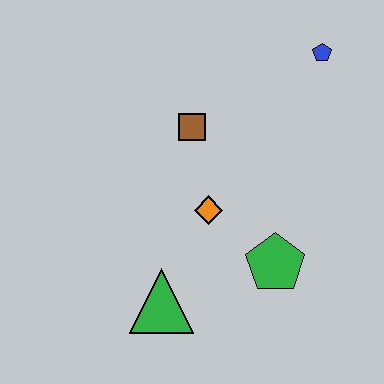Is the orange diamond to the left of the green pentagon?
Yes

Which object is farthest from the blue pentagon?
The green triangle is farthest from the blue pentagon.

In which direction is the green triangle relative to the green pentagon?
The green triangle is to the left of the green pentagon.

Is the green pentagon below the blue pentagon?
Yes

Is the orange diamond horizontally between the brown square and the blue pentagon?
Yes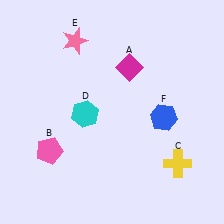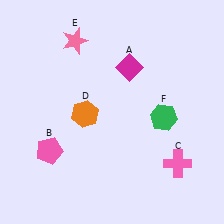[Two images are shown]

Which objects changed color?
C changed from yellow to pink. D changed from cyan to orange. F changed from blue to green.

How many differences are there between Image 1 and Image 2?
There are 3 differences between the two images.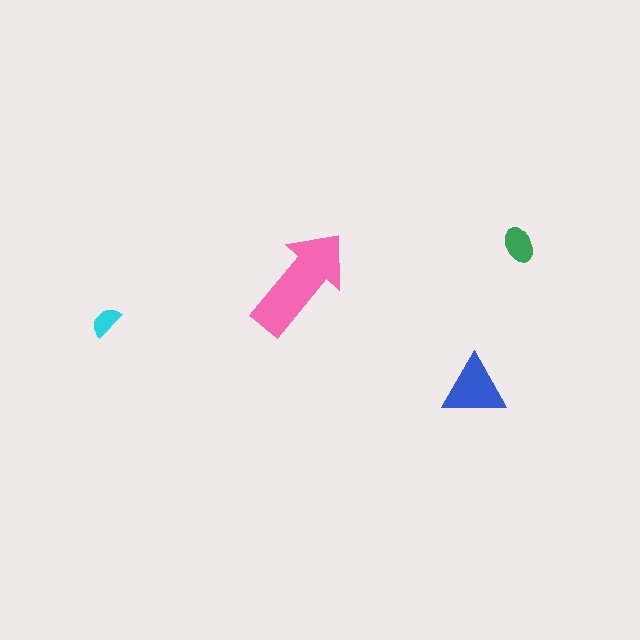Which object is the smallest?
The cyan semicircle.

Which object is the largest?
The pink arrow.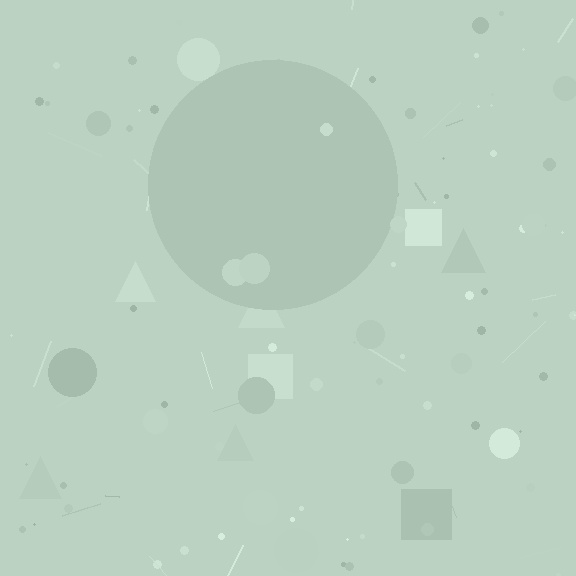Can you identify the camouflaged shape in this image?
The camouflaged shape is a circle.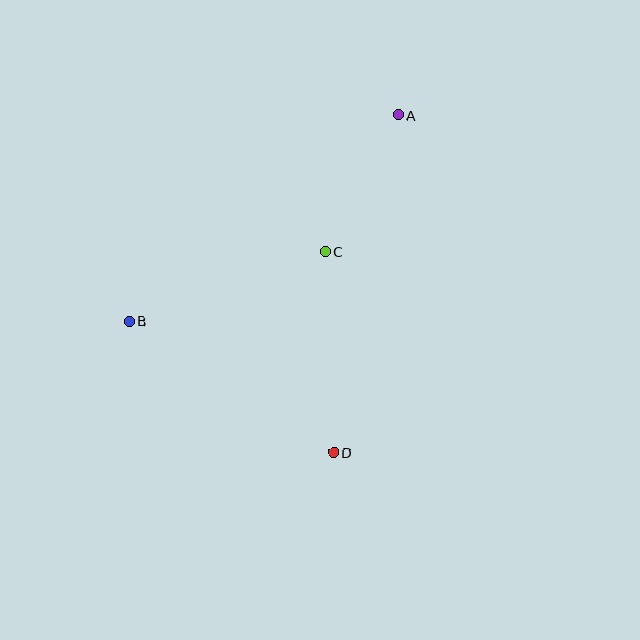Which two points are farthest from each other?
Points A and D are farthest from each other.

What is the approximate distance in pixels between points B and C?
The distance between B and C is approximately 208 pixels.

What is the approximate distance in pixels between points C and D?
The distance between C and D is approximately 202 pixels.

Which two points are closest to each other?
Points A and C are closest to each other.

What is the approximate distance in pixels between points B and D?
The distance between B and D is approximately 243 pixels.